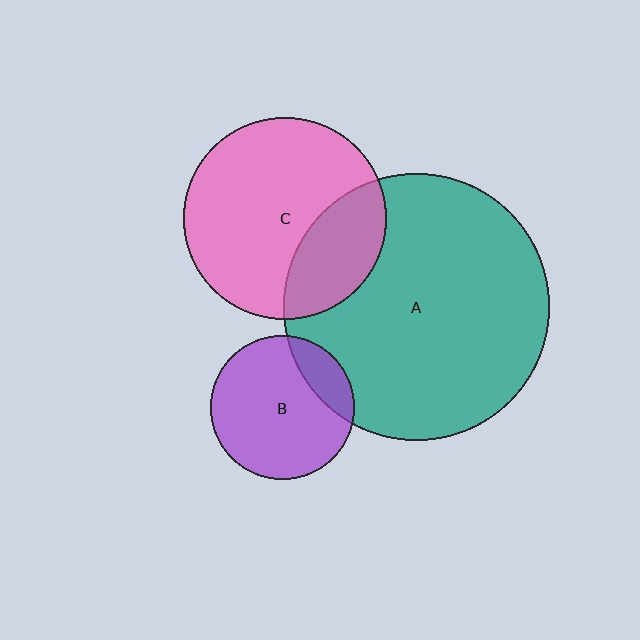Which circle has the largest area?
Circle A (teal).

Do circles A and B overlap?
Yes.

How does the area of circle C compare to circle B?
Approximately 2.0 times.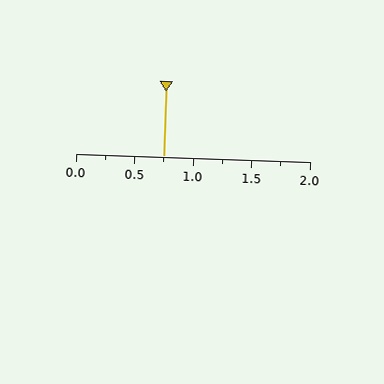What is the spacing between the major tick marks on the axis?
The major ticks are spaced 0.5 apart.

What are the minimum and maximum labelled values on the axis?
The axis runs from 0.0 to 2.0.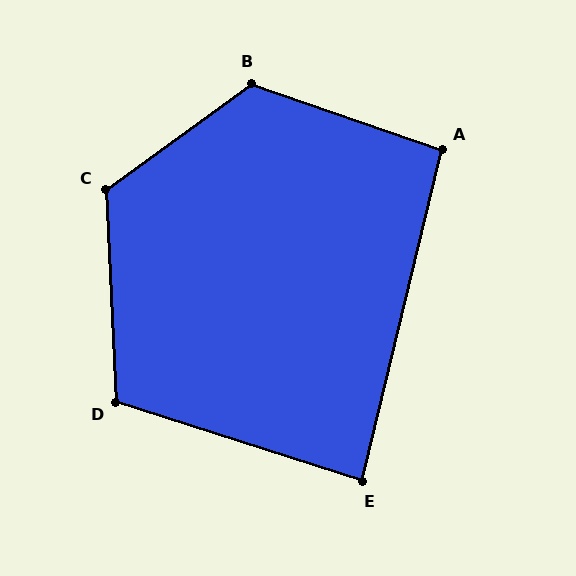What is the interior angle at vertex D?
Approximately 110 degrees (obtuse).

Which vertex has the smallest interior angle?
E, at approximately 86 degrees.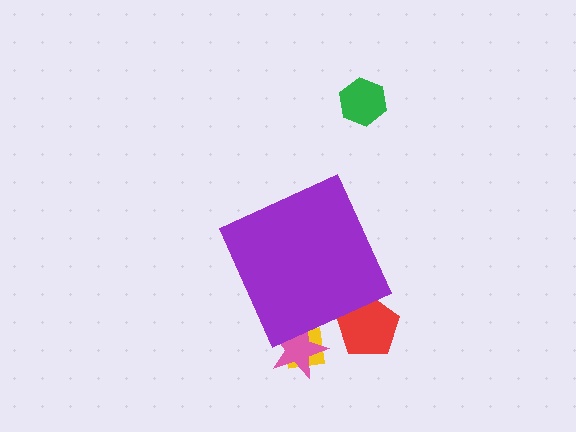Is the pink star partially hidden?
Yes, the pink star is partially hidden behind the purple diamond.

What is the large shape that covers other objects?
A purple diamond.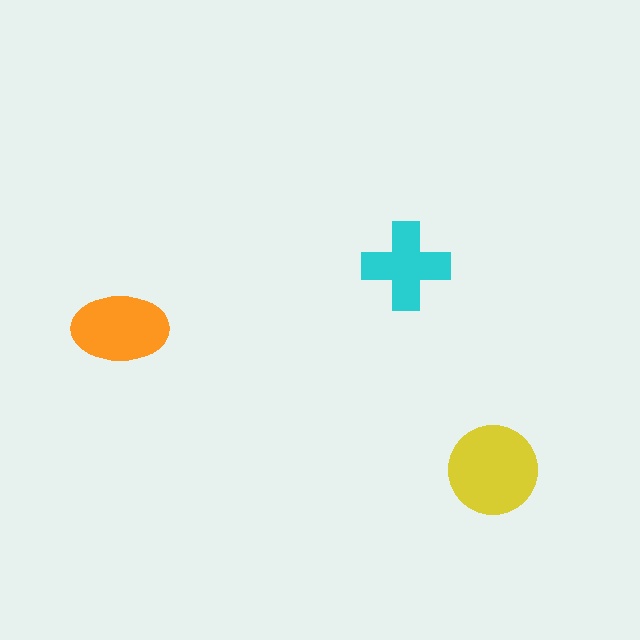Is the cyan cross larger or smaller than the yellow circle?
Smaller.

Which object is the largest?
The yellow circle.